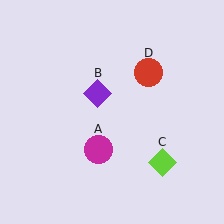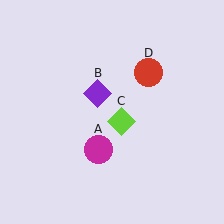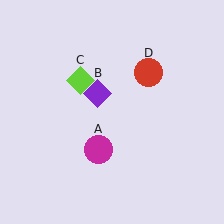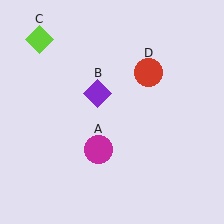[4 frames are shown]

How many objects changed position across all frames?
1 object changed position: lime diamond (object C).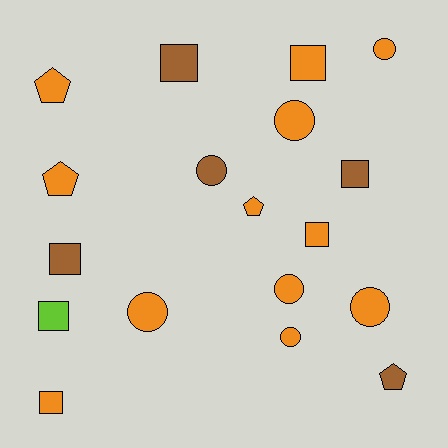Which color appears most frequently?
Orange, with 12 objects.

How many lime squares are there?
There is 1 lime square.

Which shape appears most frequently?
Square, with 7 objects.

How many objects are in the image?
There are 18 objects.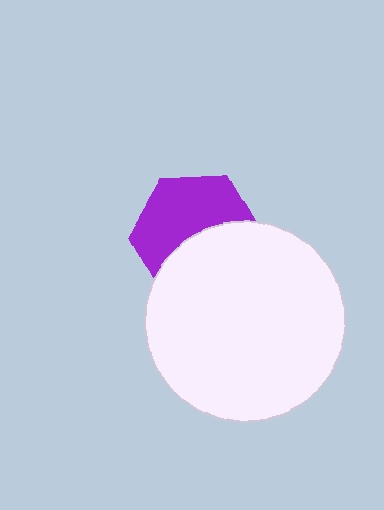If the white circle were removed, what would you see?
You would see the complete purple hexagon.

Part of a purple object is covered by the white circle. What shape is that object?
It is a hexagon.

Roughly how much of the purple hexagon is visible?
About half of it is visible (roughly 54%).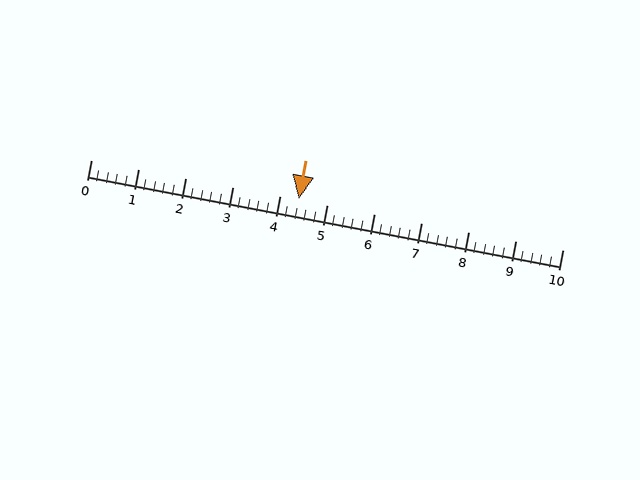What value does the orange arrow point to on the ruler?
The orange arrow points to approximately 4.4.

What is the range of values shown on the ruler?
The ruler shows values from 0 to 10.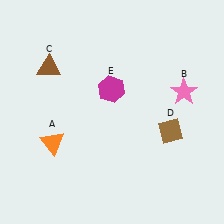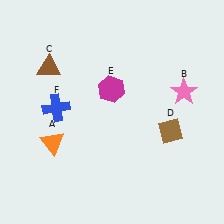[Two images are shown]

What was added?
A blue cross (F) was added in Image 2.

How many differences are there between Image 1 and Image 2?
There is 1 difference between the two images.